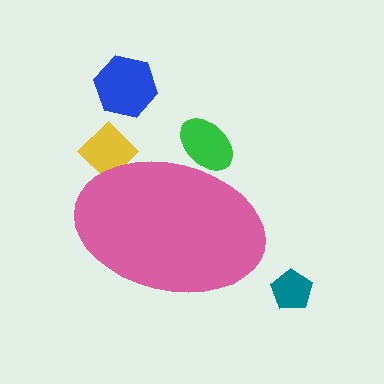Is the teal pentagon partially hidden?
No, the teal pentagon is fully visible.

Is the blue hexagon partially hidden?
No, the blue hexagon is fully visible.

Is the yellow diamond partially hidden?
Yes, the yellow diamond is partially hidden behind the pink ellipse.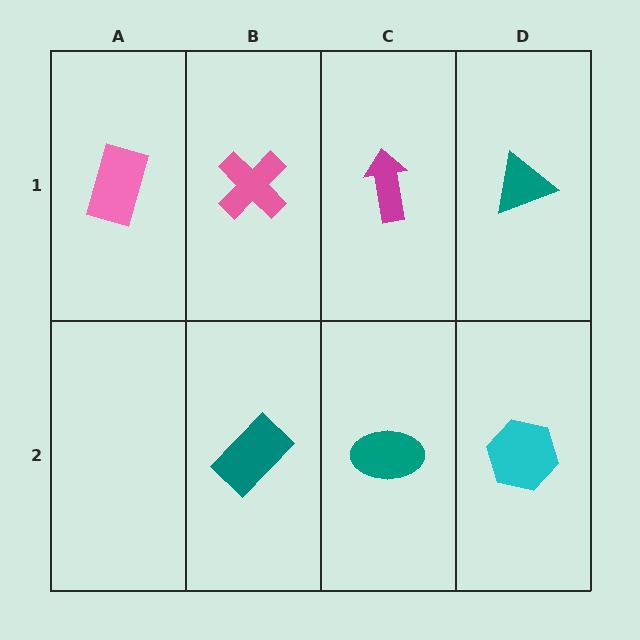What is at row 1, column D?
A teal triangle.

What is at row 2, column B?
A teal rectangle.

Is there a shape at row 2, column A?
No, that cell is empty.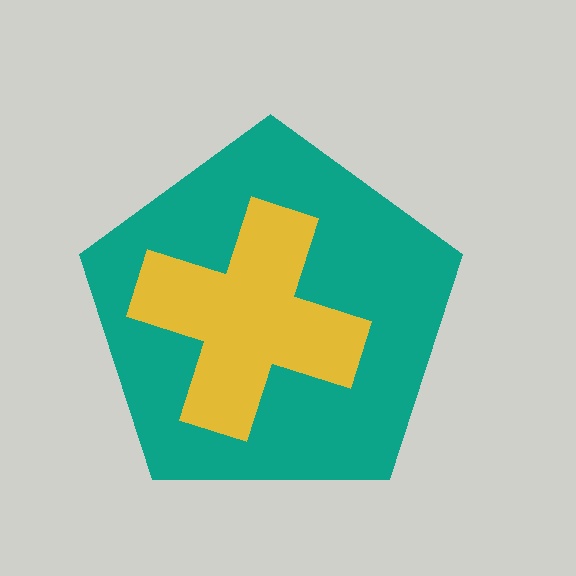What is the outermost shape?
The teal pentagon.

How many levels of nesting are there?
2.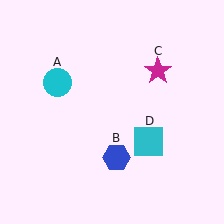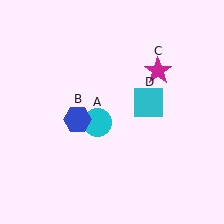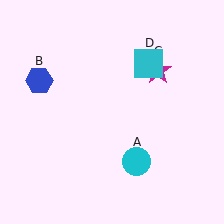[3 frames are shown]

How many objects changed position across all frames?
3 objects changed position: cyan circle (object A), blue hexagon (object B), cyan square (object D).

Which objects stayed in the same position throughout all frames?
Magenta star (object C) remained stationary.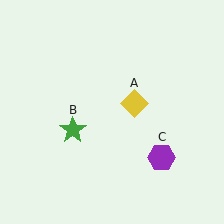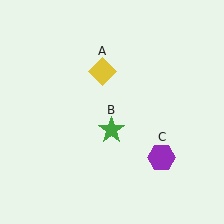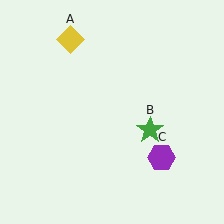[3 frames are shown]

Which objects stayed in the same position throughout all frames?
Purple hexagon (object C) remained stationary.